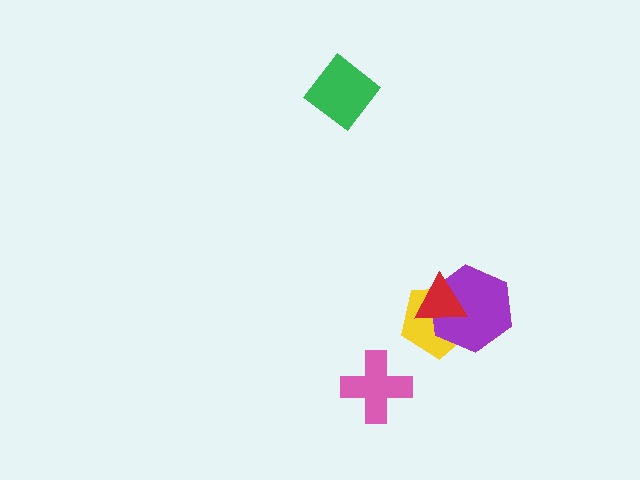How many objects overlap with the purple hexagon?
2 objects overlap with the purple hexagon.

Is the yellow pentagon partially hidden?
Yes, it is partially covered by another shape.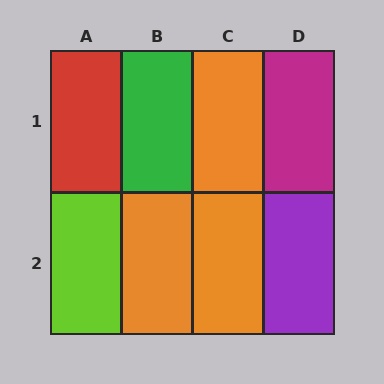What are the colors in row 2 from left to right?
Lime, orange, orange, purple.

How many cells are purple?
1 cell is purple.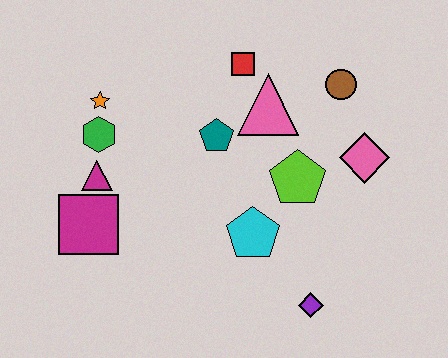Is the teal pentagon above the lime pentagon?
Yes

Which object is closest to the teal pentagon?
The pink triangle is closest to the teal pentagon.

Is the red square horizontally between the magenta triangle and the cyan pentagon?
Yes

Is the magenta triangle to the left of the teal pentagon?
Yes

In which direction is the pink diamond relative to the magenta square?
The pink diamond is to the right of the magenta square.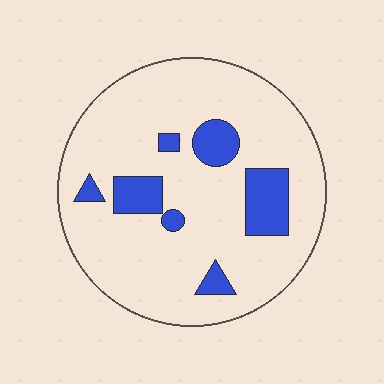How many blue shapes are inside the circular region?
7.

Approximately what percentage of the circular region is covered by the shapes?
Approximately 15%.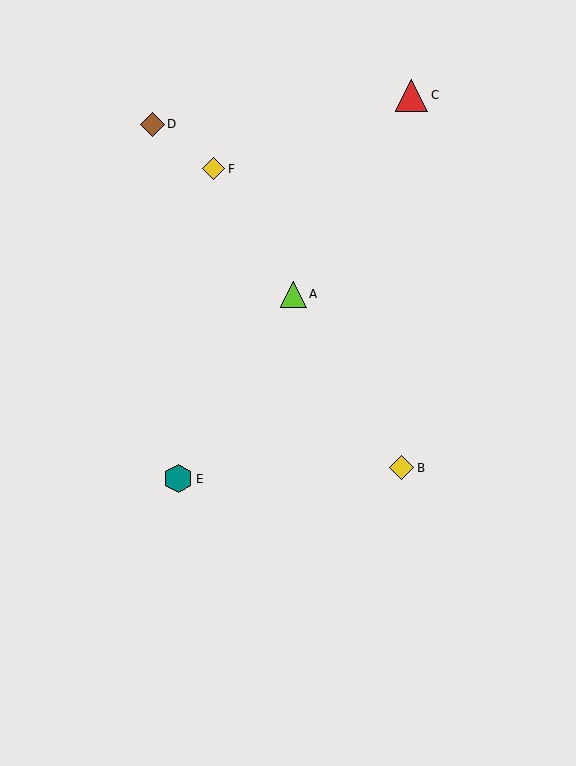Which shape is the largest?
The red triangle (labeled C) is the largest.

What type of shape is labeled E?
Shape E is a teal hexagon.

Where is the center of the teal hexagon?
The center of the teal hexagon is at (178, 479).